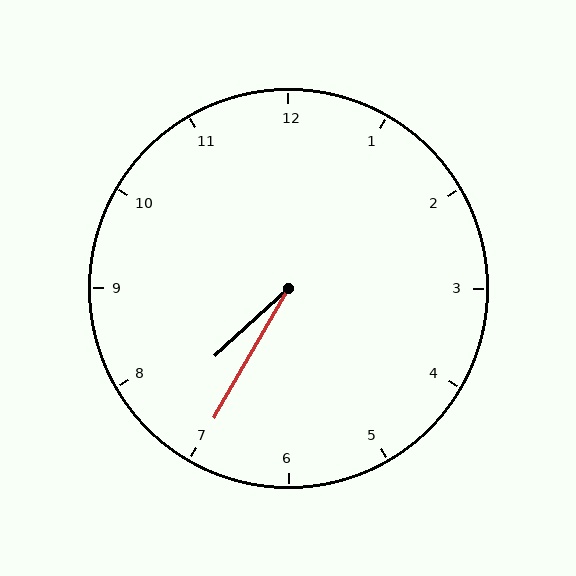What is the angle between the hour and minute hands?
Approximately 18 degrees.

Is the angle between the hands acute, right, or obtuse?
It is acute.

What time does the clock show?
7:35.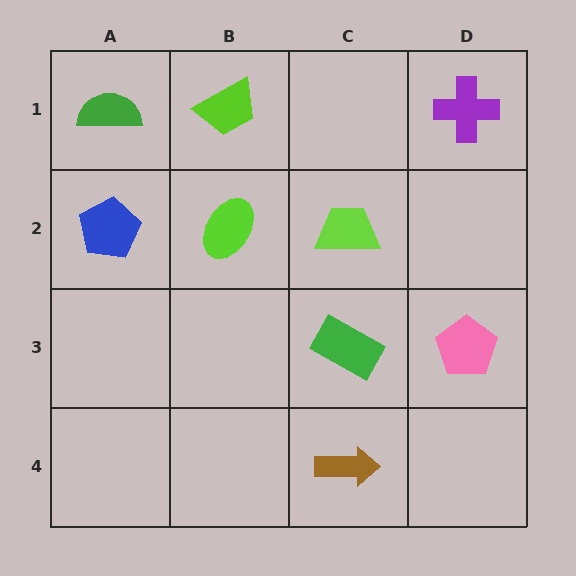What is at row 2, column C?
A lime trapezoid.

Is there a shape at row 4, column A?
No, that cell is empty.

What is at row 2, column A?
A blue pentagon.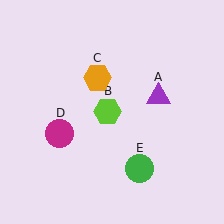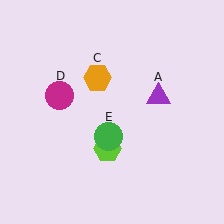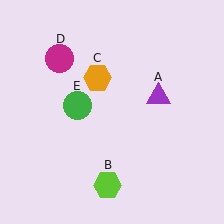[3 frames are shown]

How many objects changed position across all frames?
3 objects changed position: lime hexagon (object B), magenta circle (object D), green circle (object E).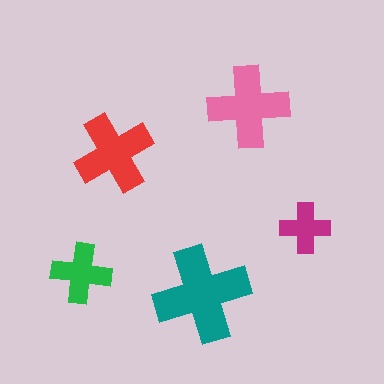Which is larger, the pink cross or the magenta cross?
The pink one.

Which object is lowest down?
The teal cross is bottommost.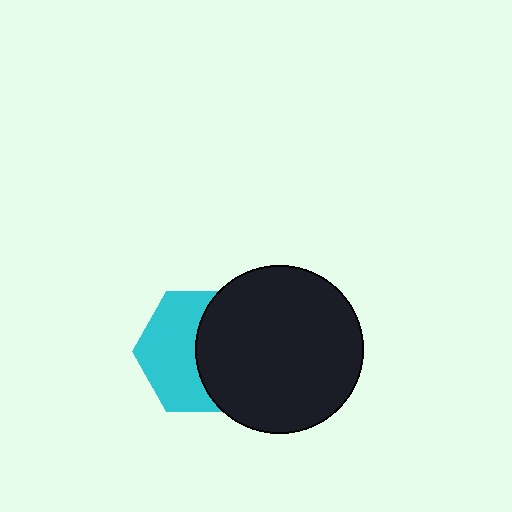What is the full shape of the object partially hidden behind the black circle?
The partially hidden object is a cyan hexagon.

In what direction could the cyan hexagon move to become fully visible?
The cyan hexagon could move left. That would shift it out from behind the black circle entirely.